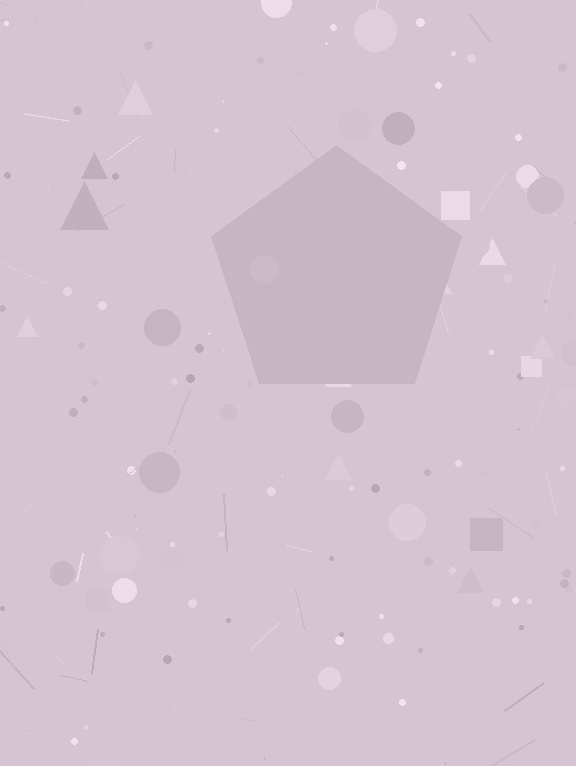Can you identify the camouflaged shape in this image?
The camouflaged shape is a pentagon.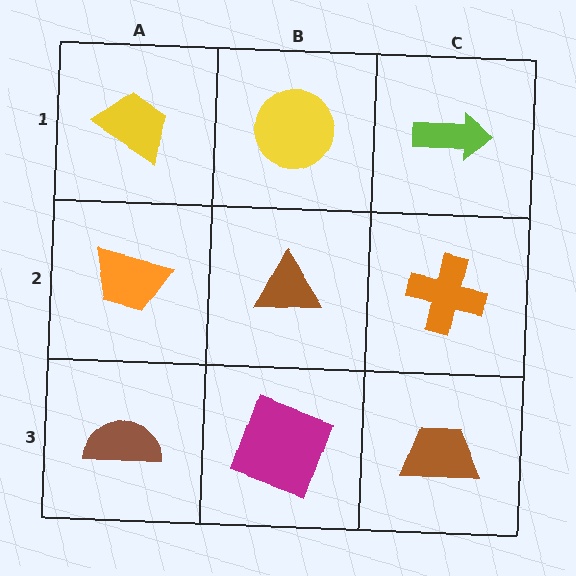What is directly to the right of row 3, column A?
A magenta square.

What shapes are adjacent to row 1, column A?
An orange trapezoid (row 2, column A), a yellow circle (row 1, column B).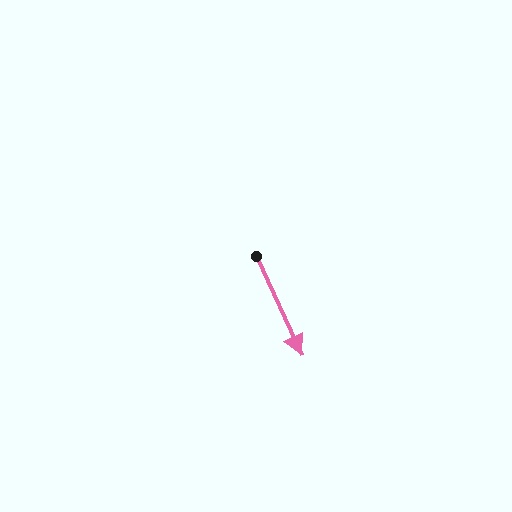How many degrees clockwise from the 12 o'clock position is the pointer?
Approximately 155 degrees.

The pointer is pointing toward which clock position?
Roughly 5 o'clock.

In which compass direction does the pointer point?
Southeast.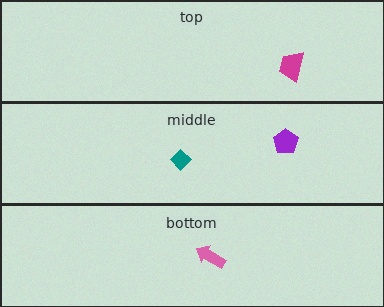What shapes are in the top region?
The magenta trapezoid.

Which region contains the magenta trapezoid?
The top region.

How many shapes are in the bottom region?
1.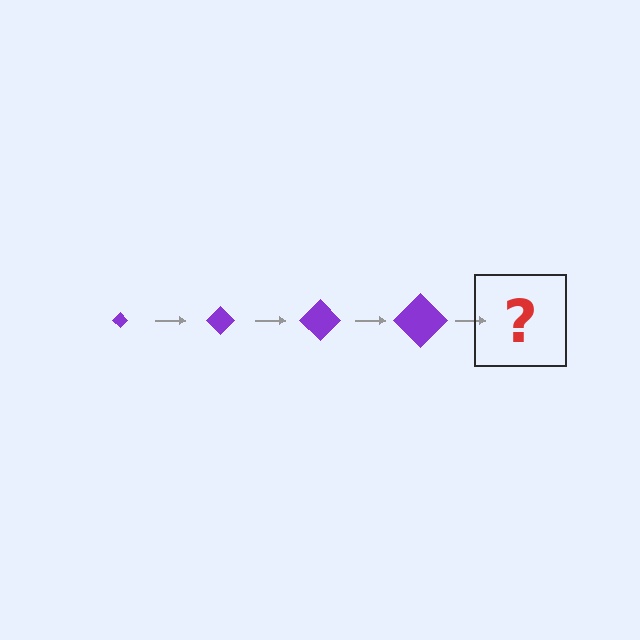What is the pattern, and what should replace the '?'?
The pattern is that the diamond gets progressively larger each step. The '?' should be a purple diamond, larger than the previous one.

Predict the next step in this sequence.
The next step is a purple diamond, larger than the previous one.